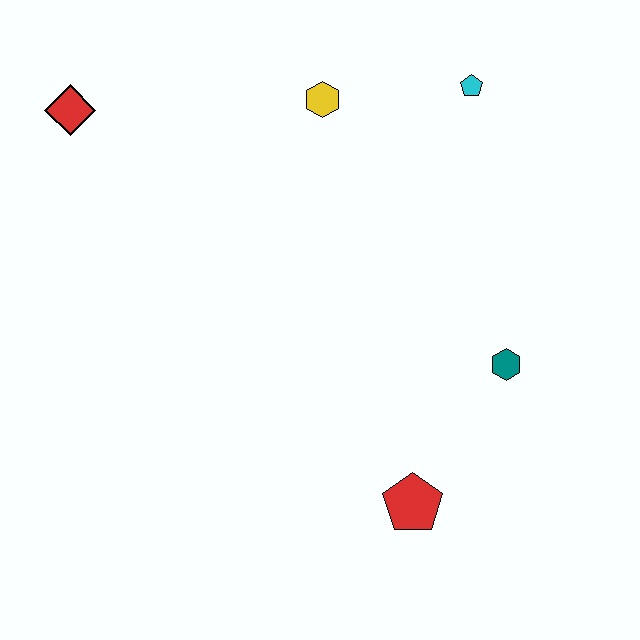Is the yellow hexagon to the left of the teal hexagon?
Yes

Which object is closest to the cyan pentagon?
The yellow hexagon is closest to the cyan pentagon.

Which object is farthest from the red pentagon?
The red diamond is farthest from the red pentagon.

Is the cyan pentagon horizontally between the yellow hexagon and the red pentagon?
No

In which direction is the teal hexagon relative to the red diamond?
The teal hexagon is to the right of the red diamond.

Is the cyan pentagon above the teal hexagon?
Yes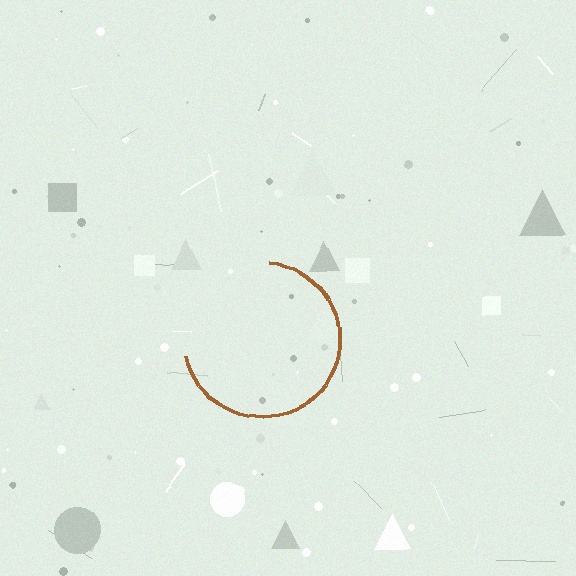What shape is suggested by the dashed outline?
The dashed outline suggests a circle.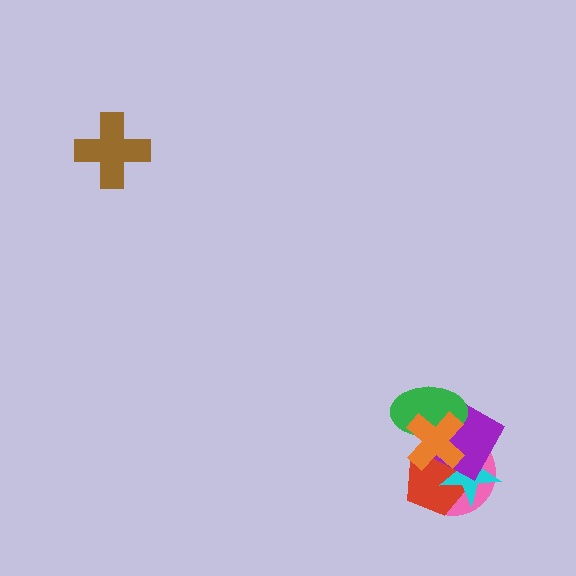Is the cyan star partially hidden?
Yes, it is partially covered by another shape.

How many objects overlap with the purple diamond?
5 objects overlap with the purple diamond.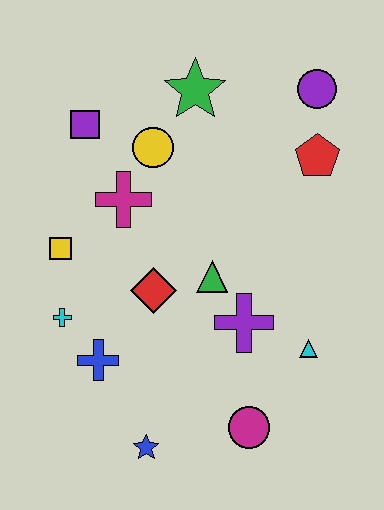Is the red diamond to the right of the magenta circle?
No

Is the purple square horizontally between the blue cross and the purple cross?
No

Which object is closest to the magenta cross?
The yellow circle is closest to the magenta cross.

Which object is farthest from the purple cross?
The purple square is farthest from the purple cross.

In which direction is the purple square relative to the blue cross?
The purple square is above the blue cross.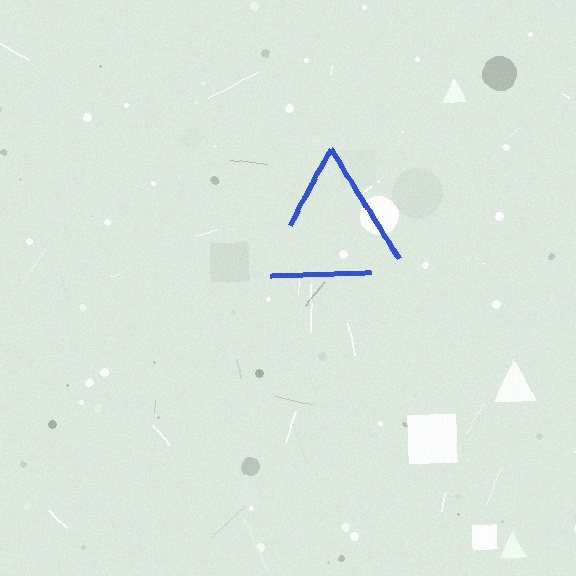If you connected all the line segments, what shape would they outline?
They would outline a triangle.